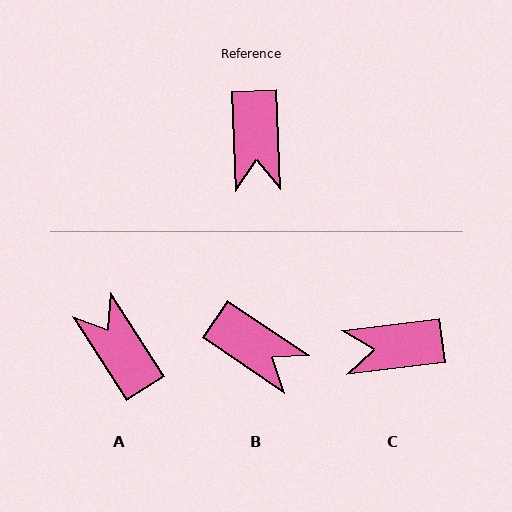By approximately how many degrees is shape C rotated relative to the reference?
Approximately 85 degrees clockwise.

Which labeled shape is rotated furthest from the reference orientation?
A, about 150 degrees away.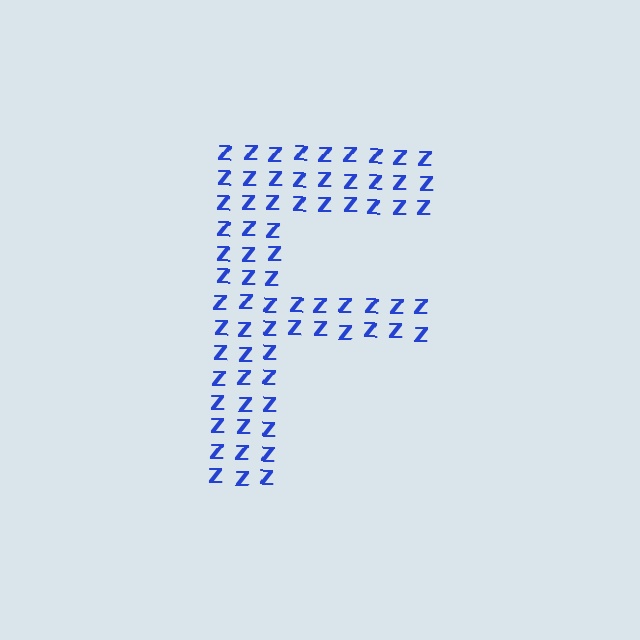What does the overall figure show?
The overall figure shows the letter F.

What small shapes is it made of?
It is made of small letter Z's.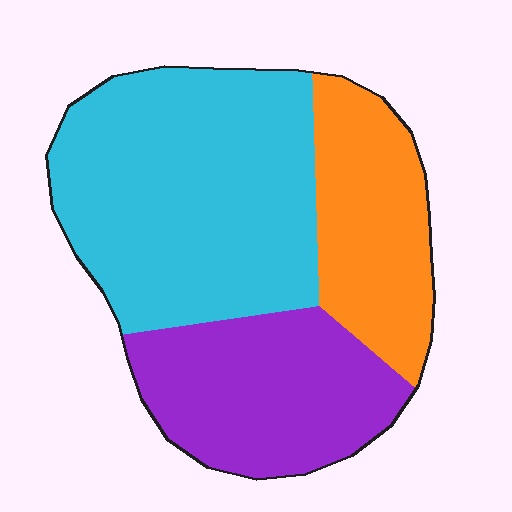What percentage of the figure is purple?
Purple takes up about one quarter (1/4) of the figure.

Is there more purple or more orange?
Purple.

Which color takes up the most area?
Cyan, at roughly 50%.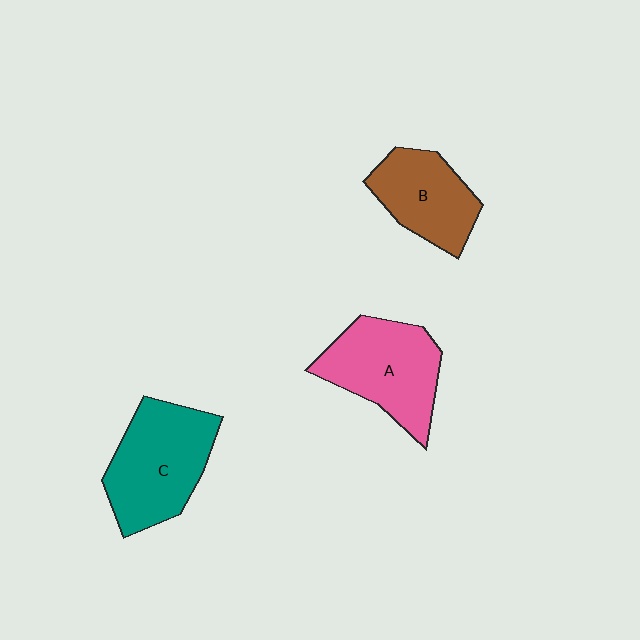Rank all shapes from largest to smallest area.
From largest to smallest: C (teal), A (pink), B (brown).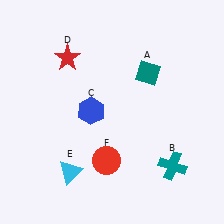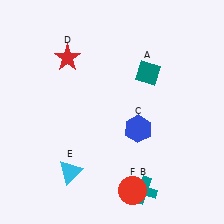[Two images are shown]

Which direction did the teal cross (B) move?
The teal cross (B) moved left.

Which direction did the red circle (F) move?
The red circle (F) moved down.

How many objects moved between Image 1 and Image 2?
3 objects moved between the two images.